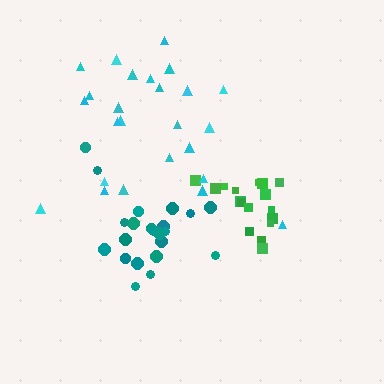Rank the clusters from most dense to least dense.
green, teal, cyan.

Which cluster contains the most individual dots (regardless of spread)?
Cyan (25).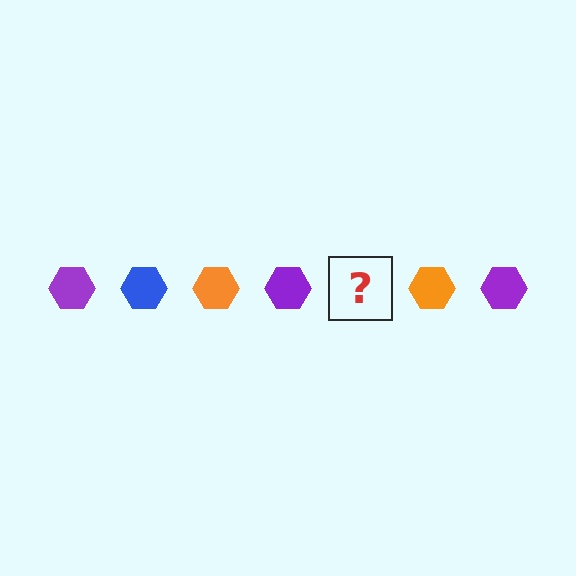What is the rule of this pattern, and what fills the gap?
The rule is that the pattern cycles through purple, blue, orange hexagons. The gap should be filled with a blue hexagon.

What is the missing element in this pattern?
The missing element is a blue hexagon.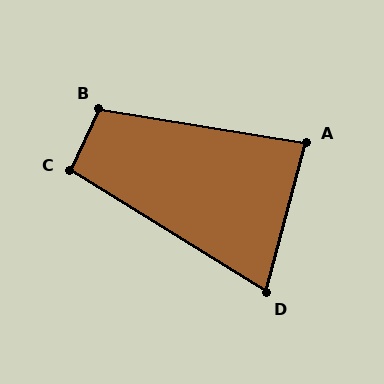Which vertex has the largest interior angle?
B, at approximately 107 degrees.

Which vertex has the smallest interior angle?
D, at approximately 73 degrees.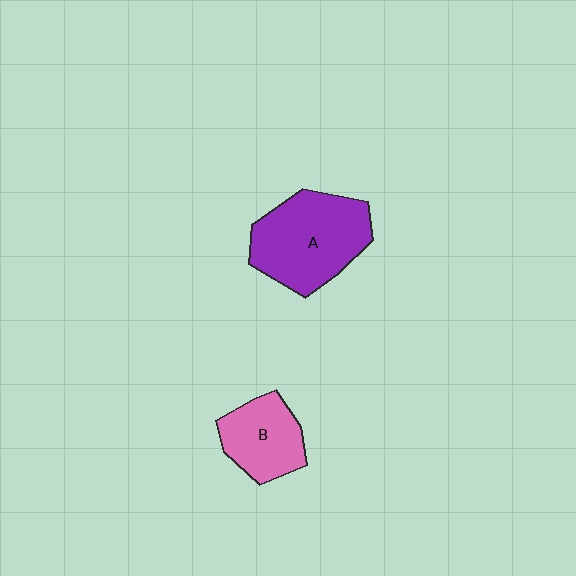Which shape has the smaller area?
Shape B (pink).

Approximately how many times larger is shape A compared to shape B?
Approximately 1.6 times.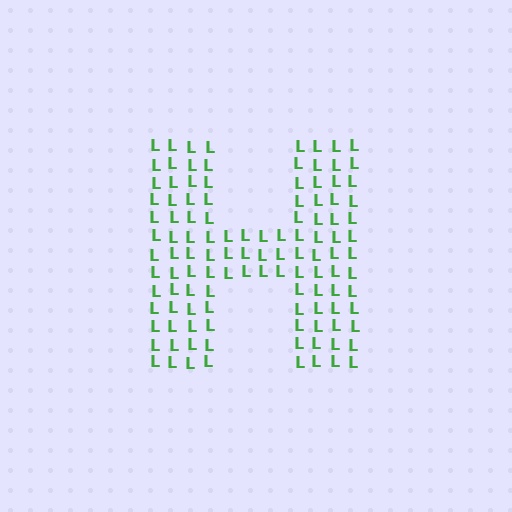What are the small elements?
The small elements are letter L's.